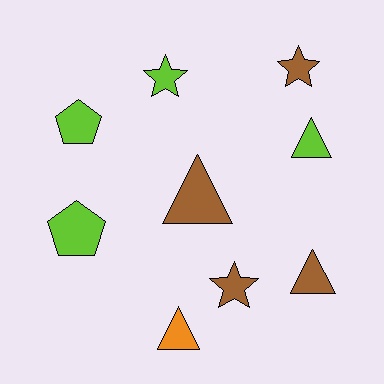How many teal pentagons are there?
There are no teal pentagons.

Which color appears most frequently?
Lime, with 4 objects.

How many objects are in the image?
There are 9 objects.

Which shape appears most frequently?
Triangle, with 4 objects.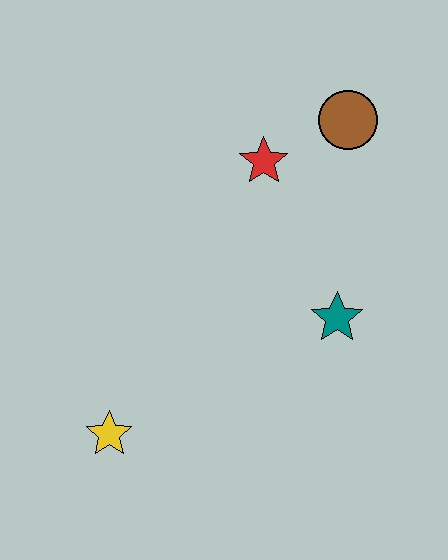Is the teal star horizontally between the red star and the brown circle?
Yes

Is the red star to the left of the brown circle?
Yes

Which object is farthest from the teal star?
The yellow star is farthest from the teal star.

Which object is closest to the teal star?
The red star is closest to the teal star.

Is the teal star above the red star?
No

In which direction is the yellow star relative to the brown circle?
The yellow star is below the brown circle.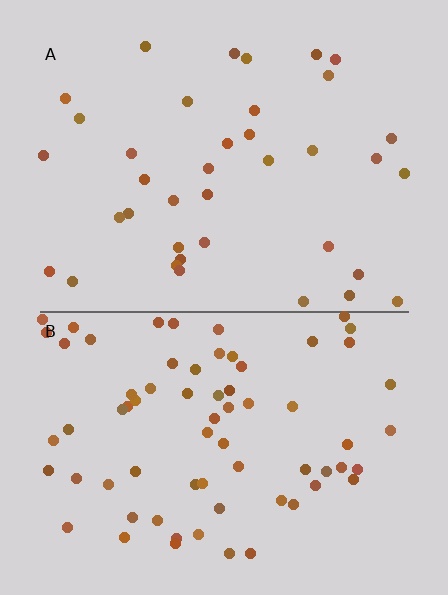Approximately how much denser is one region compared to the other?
Approximately 1.8× — region B over region A.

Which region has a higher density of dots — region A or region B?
B (the bottom).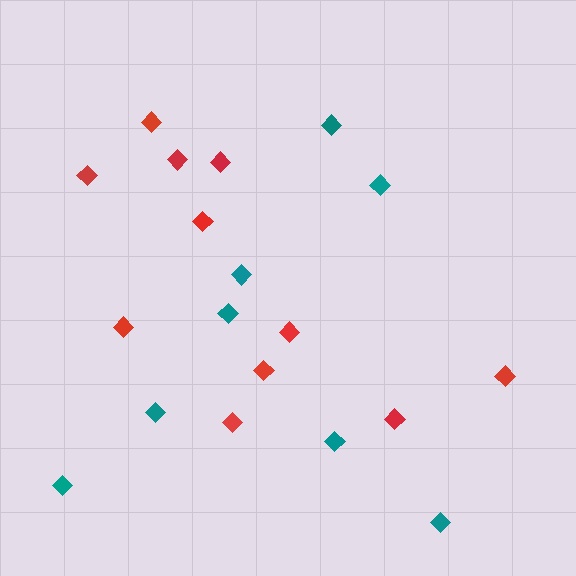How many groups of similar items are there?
There are 2 groups: one group of red diamonds (11) and one group of teal diamonds (8).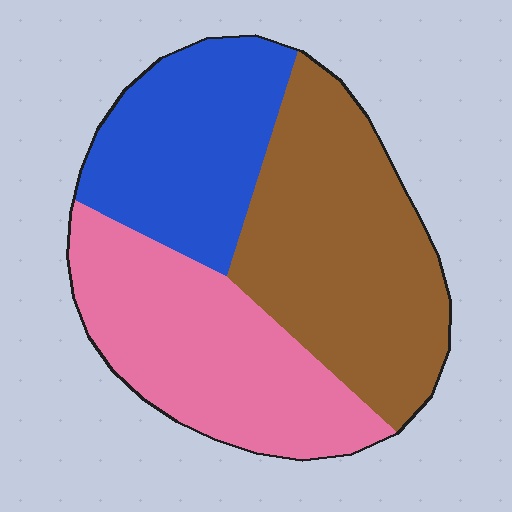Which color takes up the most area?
Brown, at roughly 40%.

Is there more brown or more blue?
Brown.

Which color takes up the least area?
Blue, at roughly 25%.